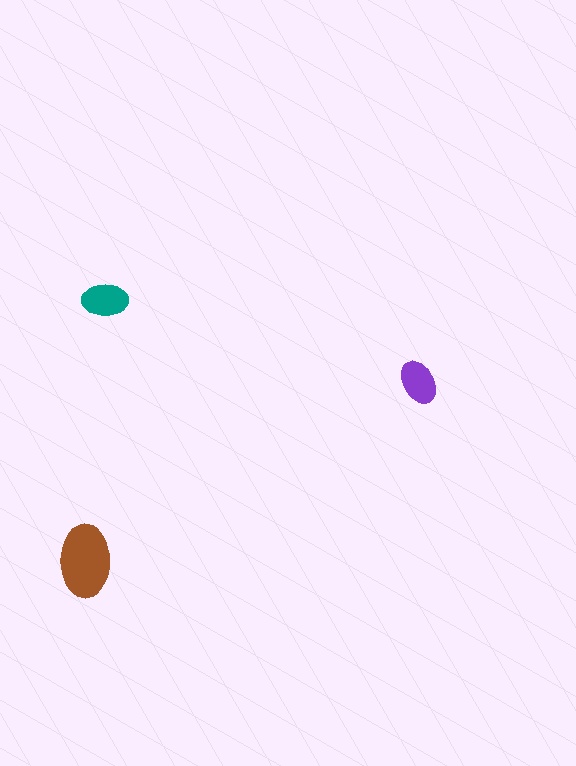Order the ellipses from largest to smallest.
the brown one, the teal one, the purple one.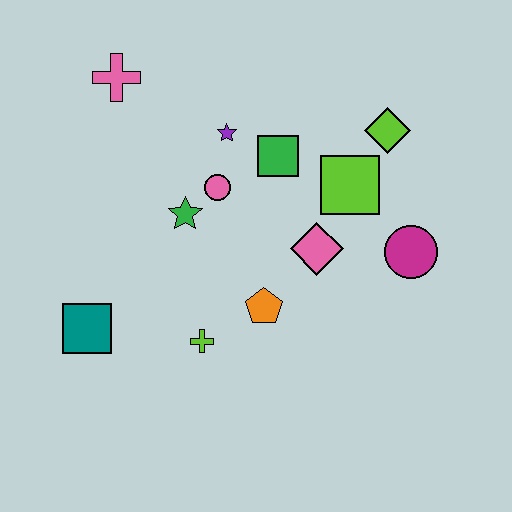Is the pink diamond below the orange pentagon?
No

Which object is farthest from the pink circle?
The magenta circle is farthest from the pink circle.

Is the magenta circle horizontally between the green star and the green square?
No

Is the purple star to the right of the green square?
No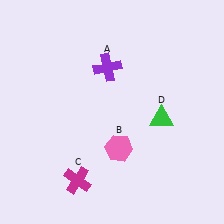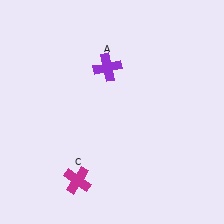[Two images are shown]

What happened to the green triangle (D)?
The green triangle (D) was removed in Image 2. It was in the bottom-right area of Image 1.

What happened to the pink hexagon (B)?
The pink hexagon (B) was removed in Image 2. It was in the bottom-right area of Image 1.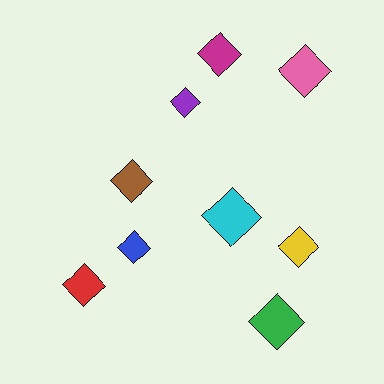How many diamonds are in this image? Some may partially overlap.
There are 9 diamonds.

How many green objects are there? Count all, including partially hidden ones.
There is 1 green object.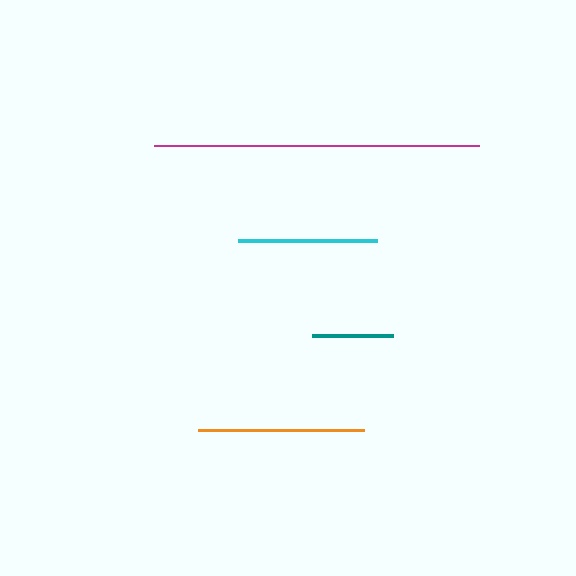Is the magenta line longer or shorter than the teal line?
The magenta line is longer than the teal line.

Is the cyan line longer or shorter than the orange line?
The orange line is longer than the cyan line.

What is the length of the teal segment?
The teal segment is approximately 81 pixels long.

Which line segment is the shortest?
The teal line is the shortest at approximately 81 pixels.